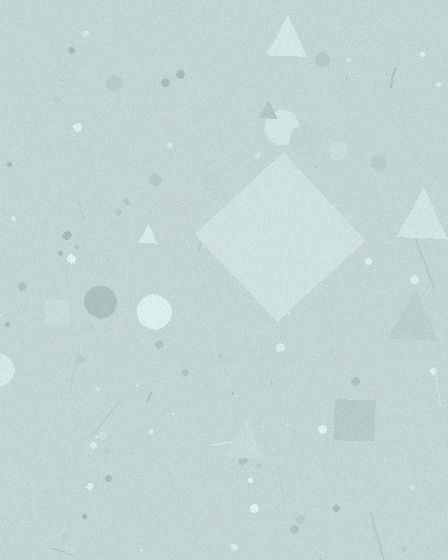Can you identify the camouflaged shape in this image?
The camouflaged shape is a diamond.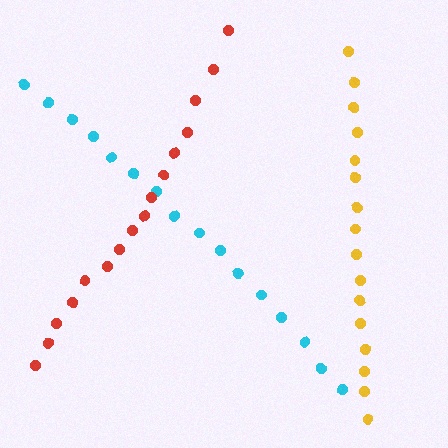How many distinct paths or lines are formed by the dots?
There are 3 distinct paths.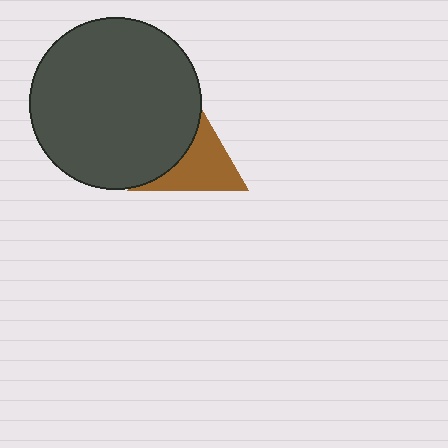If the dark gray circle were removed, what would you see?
You would see the complete brown triangle.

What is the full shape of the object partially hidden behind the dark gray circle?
The partially hidden object is a brown triangle.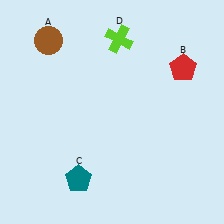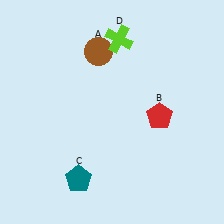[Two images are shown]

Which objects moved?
The objects that moved are: the brown circle (A), the red pentagon (B).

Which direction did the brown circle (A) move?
The brown circle (A) moved right.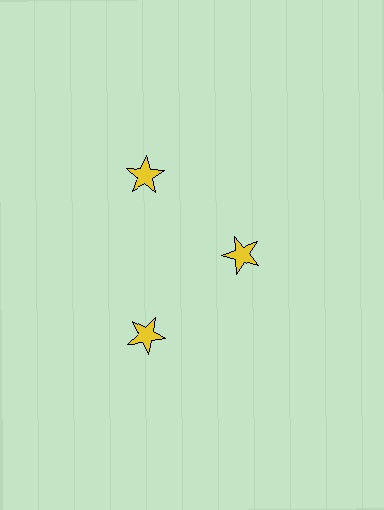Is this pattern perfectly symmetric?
No. The 3 yellow stars are arranged in a ring, but one element near the 3 o'clock position is pulled inward toward the center, breaking the 3-fold rotational symmetry.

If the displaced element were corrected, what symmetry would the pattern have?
It would have 3-fold rotational symmetry — the pattern would map onto itself every 120 degrees.